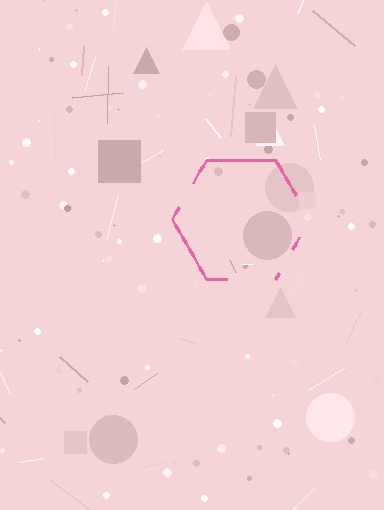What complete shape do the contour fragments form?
The contour fragments form a hexagon.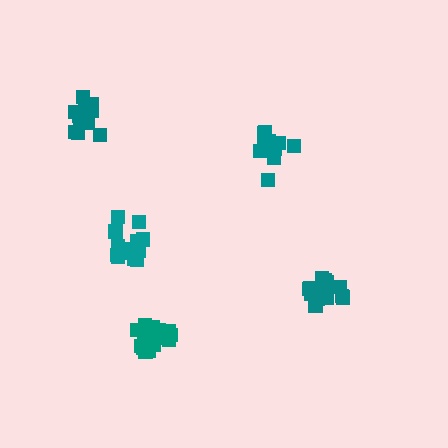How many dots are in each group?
Group 1: 20 dots, Group 2: 15 dots, Group 3: 15 dots, Group 4: 15 dots, Group 5: 19 dots (84 total).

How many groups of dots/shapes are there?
There are 5 groups.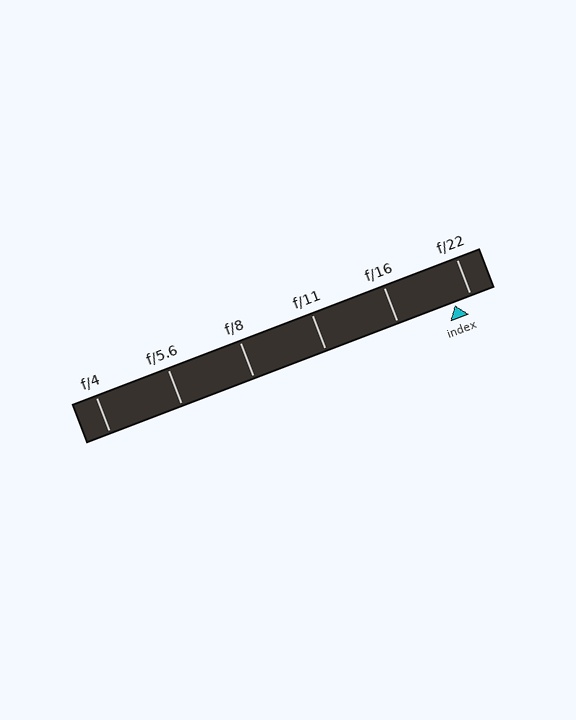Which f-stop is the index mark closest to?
The index mark is closest to f/22.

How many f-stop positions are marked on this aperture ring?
There are 6 f-stop positions marked.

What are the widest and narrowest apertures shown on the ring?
The widest aperture shown is f/4 and the narrowest is f/22.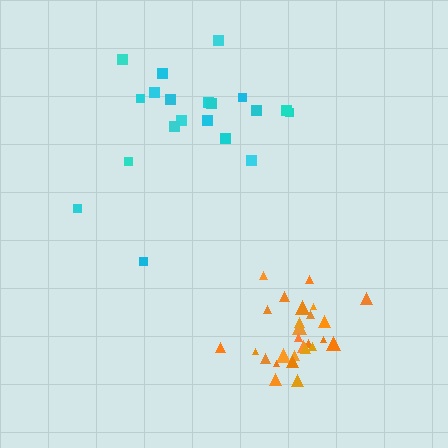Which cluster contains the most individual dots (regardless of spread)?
Orange (27).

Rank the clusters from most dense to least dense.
orange, cyan.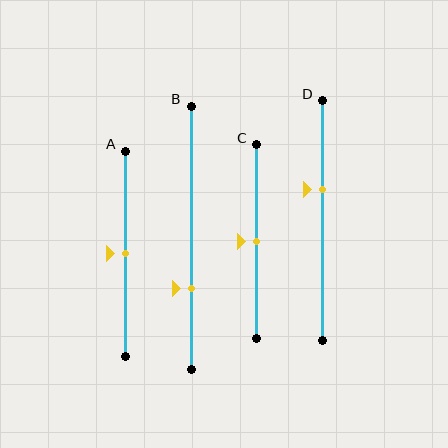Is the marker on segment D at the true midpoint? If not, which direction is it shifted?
No, the marker on segment D is shifted upward by about 13% of the segment length.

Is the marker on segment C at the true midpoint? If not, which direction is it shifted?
Yes, the marker on segment C is at the true midpoint.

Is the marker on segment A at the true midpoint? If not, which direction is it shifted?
Yes, the marker on segment A is at the true midpoint.